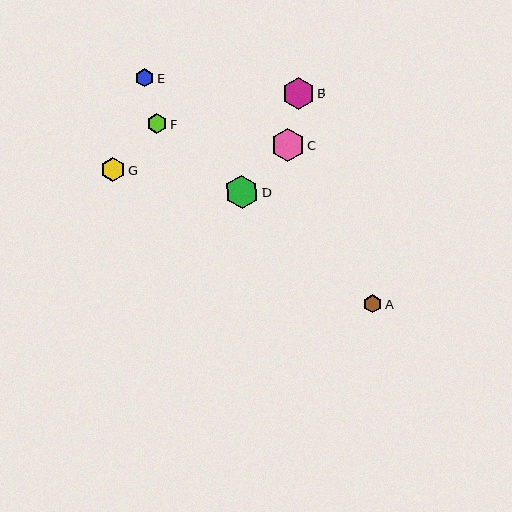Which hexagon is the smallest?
Hexagon A is the smallest with a size of approximately 18 pixels.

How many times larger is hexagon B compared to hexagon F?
Hexagon B is approximately 1.6 times the size of hexagon F.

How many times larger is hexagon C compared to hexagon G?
Hexagon C is approximately 1.4 times the size of hexagon G.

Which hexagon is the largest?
Hexagon C is the largest with a size of approximately 33 pixels.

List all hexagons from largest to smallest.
From largest to smallest: C, D, B, G, F, E, A.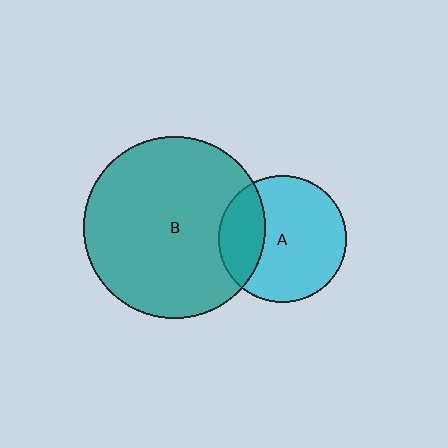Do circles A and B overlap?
Yes.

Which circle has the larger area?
Circle B (teal).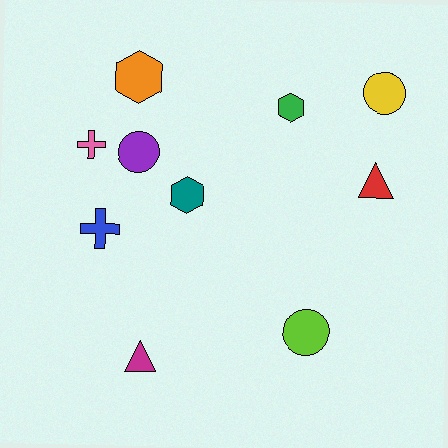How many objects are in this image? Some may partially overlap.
There are 10 objects.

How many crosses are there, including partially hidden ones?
There are 2 crosses.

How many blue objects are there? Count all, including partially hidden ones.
There is 1 blue object.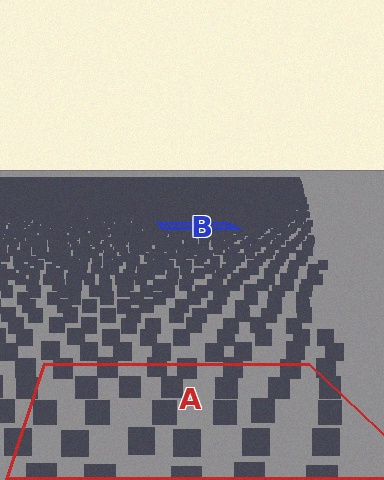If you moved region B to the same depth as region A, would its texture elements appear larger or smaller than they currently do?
They would appear larger. At a closer depth, the same texture elements are projected at a bigger on-screen size.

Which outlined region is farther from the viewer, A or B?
Region B is farther from the viewer — the texture elements inside it appear smaller and more densely packed.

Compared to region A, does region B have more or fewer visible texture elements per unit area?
Region B has more texture elements per unit area — they are packed more densely because it is farther away.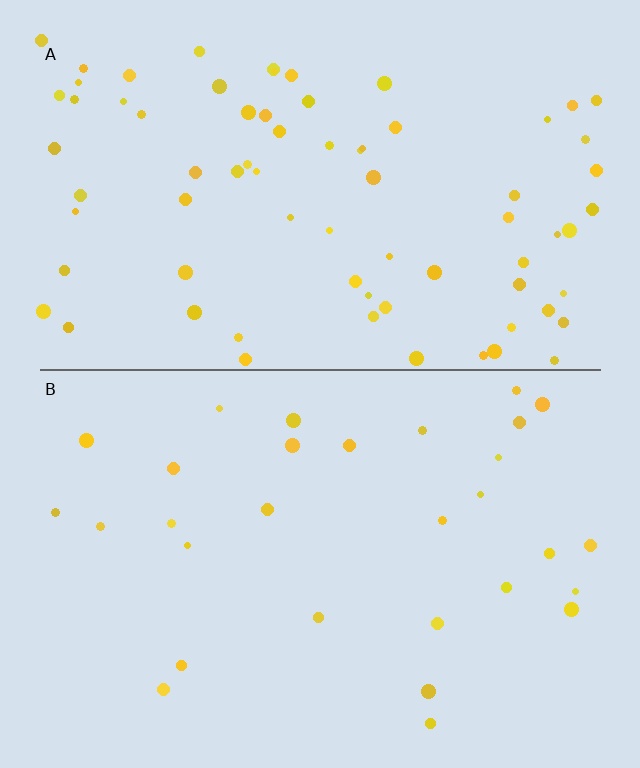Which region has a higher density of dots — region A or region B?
A (the top).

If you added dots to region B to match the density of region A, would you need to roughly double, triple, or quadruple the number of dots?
Approximately double.